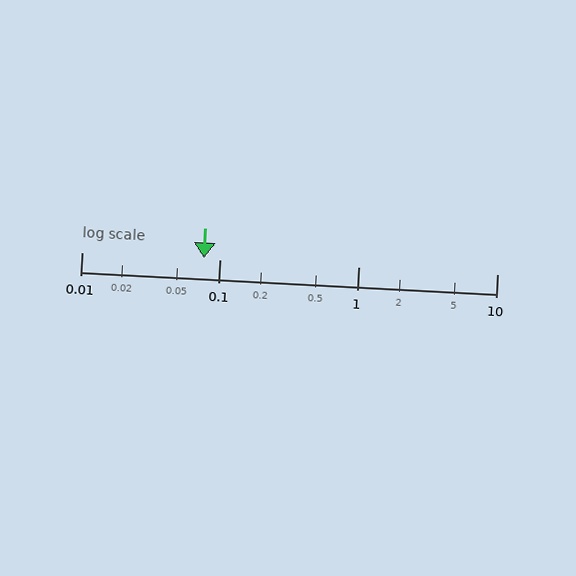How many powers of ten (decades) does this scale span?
The scale spans 3 decades, from 0.01 to 10.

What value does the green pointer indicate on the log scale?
The pointer indicates approximately 0.077.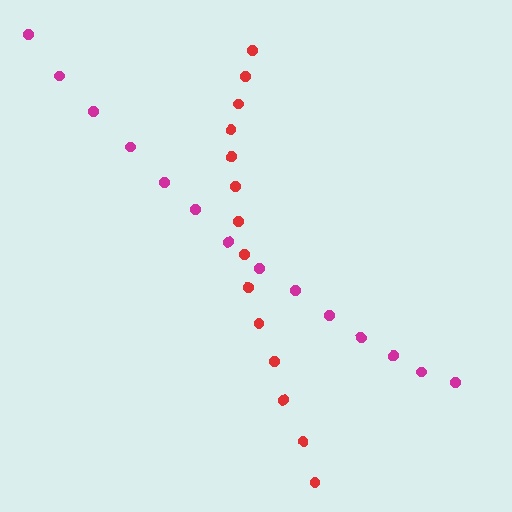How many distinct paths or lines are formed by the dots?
There are 2 distinct paths.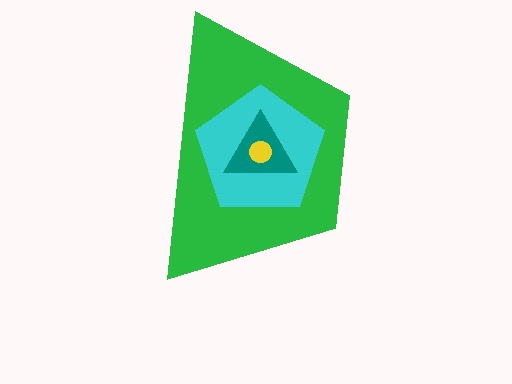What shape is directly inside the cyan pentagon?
The teal triangle.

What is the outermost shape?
The green trapezoid.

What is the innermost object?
The yellow circle.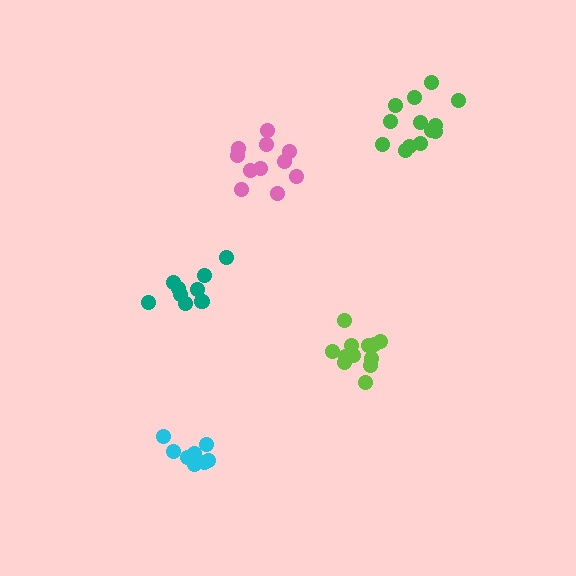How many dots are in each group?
Group 1: 10 dots, Group 2: 12 dots, Group 3: 13 dots, Group 4: 11 dots, Group 5: 8 dots (54 total).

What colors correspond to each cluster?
The clusters are colored: teal, lime, green, pink, cyan.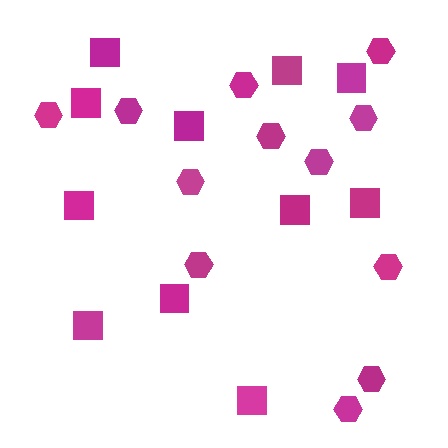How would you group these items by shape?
There are 2 groups: one group of squares (11) and one group of hexagons (12).